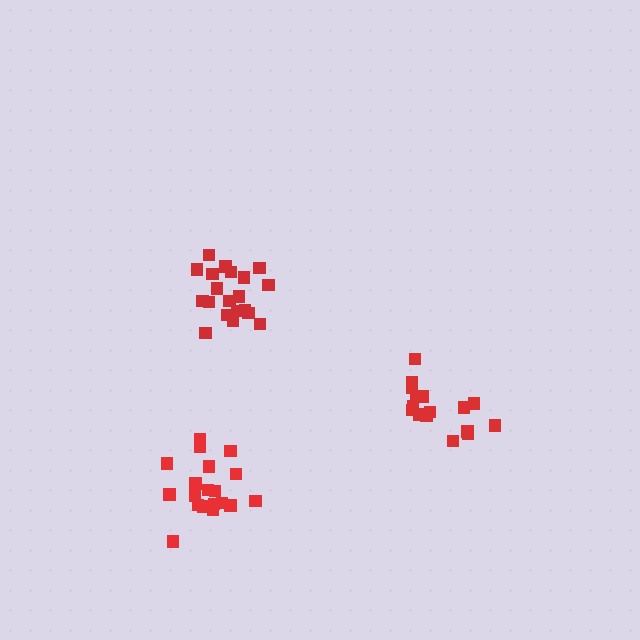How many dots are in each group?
Group 1: 19 dots, Group 2: 20 dots, Group 3: 16 dots (55 total).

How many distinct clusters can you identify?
There are 3 distinct clusters.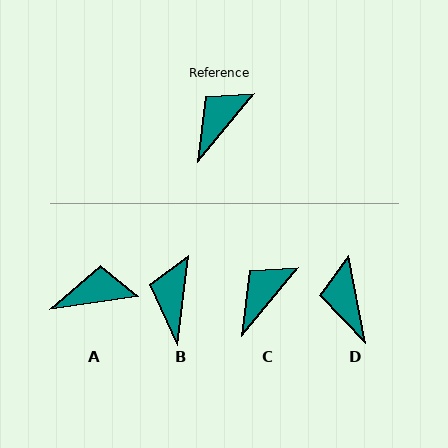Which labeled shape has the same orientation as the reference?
C.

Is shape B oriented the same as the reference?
No, it is off by about 32 degrees.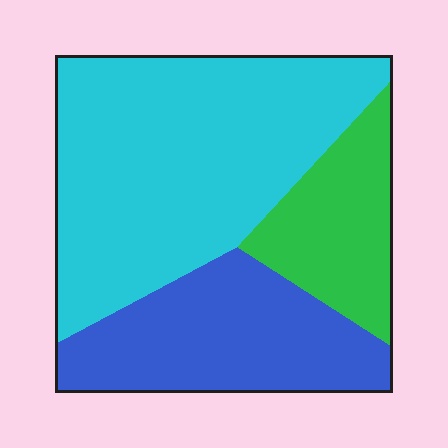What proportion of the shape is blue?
Blue covers 29% of the shape.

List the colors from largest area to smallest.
From largest to smallest: cyan, blue, green.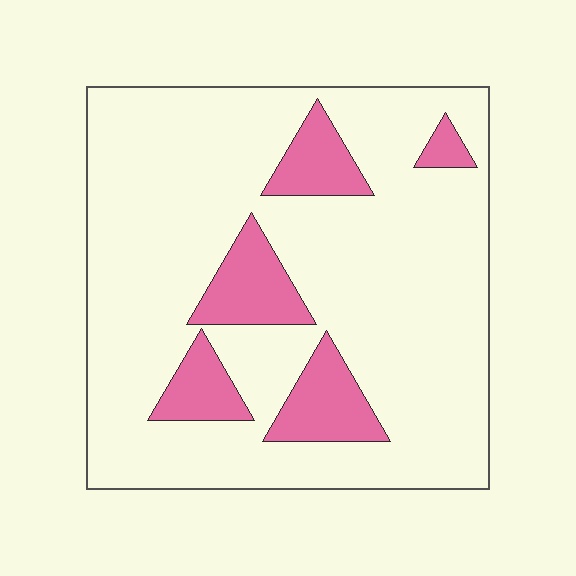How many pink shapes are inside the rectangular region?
5.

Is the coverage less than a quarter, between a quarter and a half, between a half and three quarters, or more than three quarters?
Less than a quarter.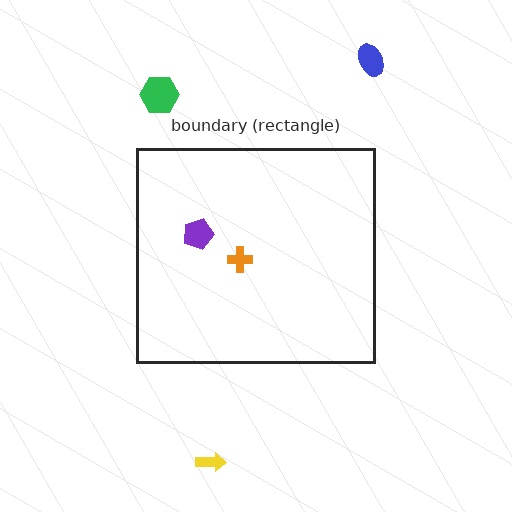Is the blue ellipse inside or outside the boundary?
Outside.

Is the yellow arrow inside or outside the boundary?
Outside.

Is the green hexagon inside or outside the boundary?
Outside.